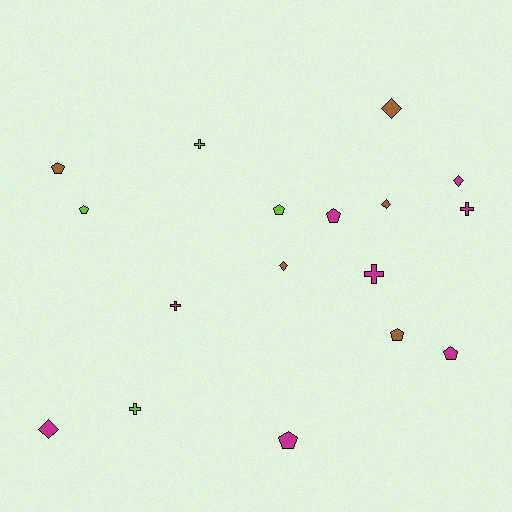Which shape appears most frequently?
Pentagon, with 7 objects.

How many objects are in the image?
There are 17 objects.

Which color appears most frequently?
Magenta, with 8 objects.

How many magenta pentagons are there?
There are 3 magenta pentagons.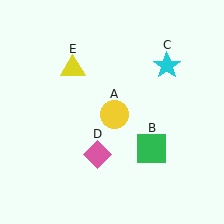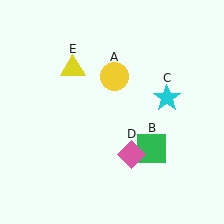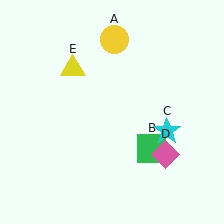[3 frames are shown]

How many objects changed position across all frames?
3 objects changed position: yellow circle (object A), cyan star (object C), pink diamond (object D).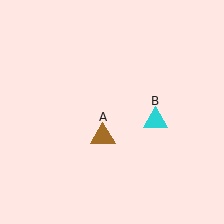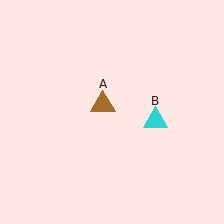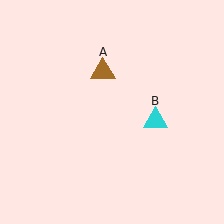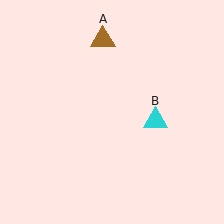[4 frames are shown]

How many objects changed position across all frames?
1 object changed position: brown triangle (object A).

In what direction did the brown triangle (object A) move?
The brown triangle (object A) moved up.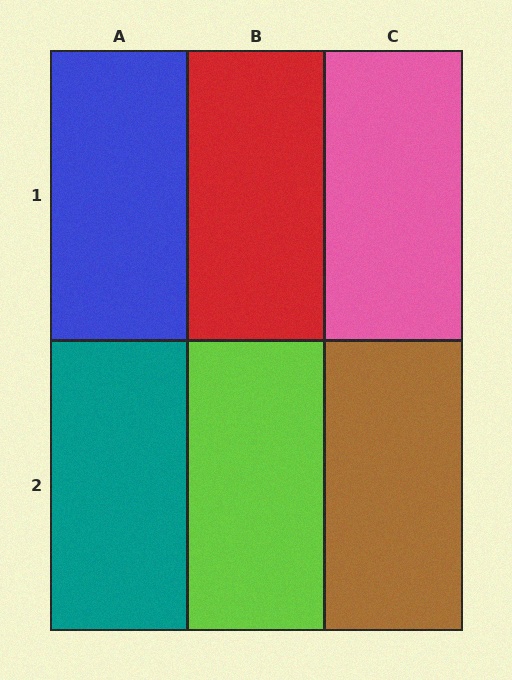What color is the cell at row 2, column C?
Brown.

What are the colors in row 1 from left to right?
Blue, red, pink.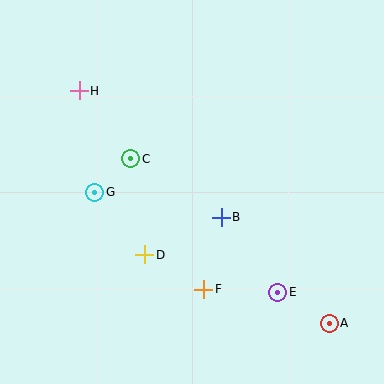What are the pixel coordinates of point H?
Point H is at (79, 91).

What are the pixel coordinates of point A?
Point A is at (329, 323).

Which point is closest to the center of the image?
Point B at (221, 217) is closest to the center.